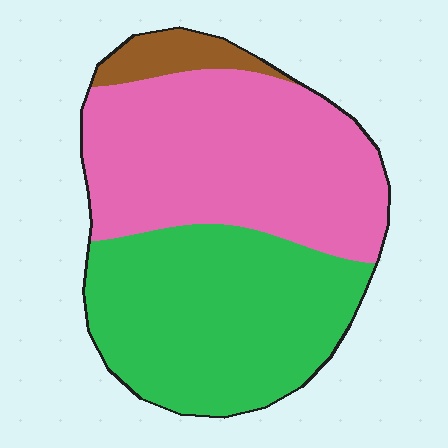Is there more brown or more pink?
Pink.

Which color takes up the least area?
Brown, at roughly 5%.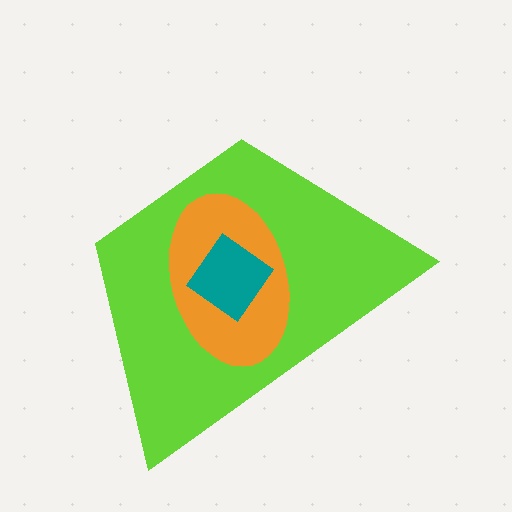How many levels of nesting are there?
3.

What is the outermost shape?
The lime trapezoid.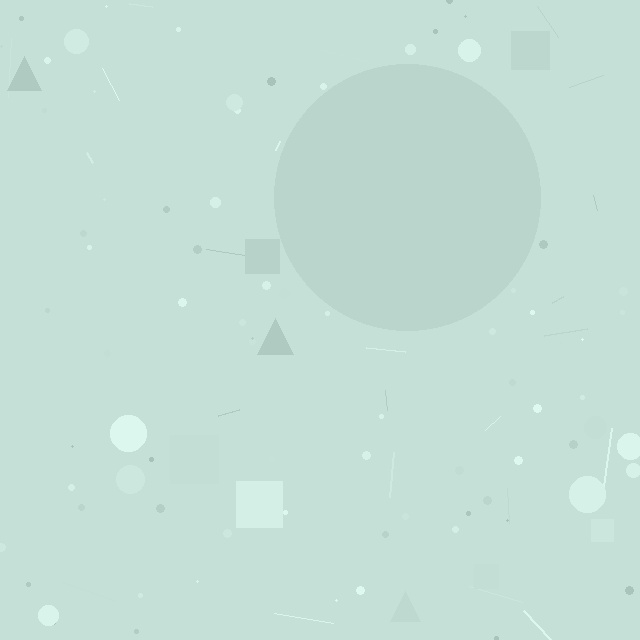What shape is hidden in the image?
A circle is hidden in the image.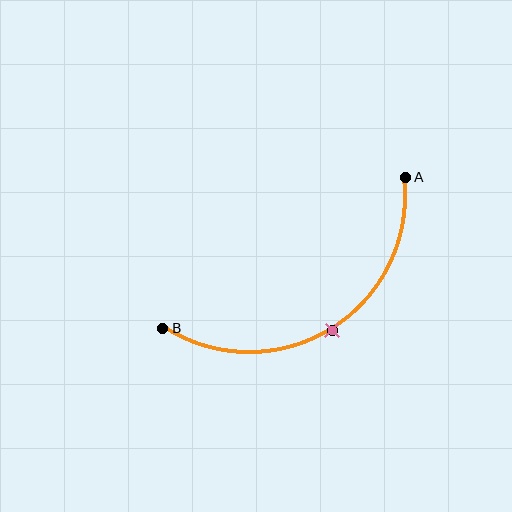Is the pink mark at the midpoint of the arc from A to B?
Yes. The pink mark lies on the arc at equal arc-length from both A and B — it is the arc midpoint.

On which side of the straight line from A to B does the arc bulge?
The arc bulges below the straight line connecting A and B.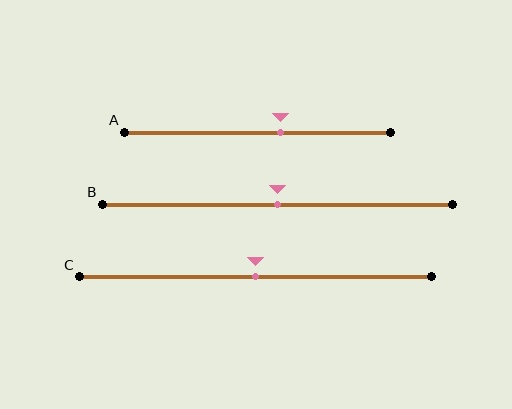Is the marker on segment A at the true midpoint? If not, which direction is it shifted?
No, the marker on segment A is shifted to the right by about 9% of the segment length.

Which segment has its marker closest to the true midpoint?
Segment B has its marker closest to the true midpoint.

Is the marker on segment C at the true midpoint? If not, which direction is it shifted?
Yes, the marker on segment C is at the true midpoint.